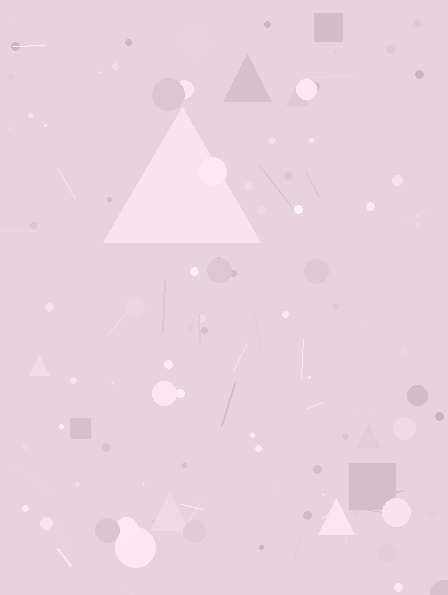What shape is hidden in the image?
A triangle is hidden in the image.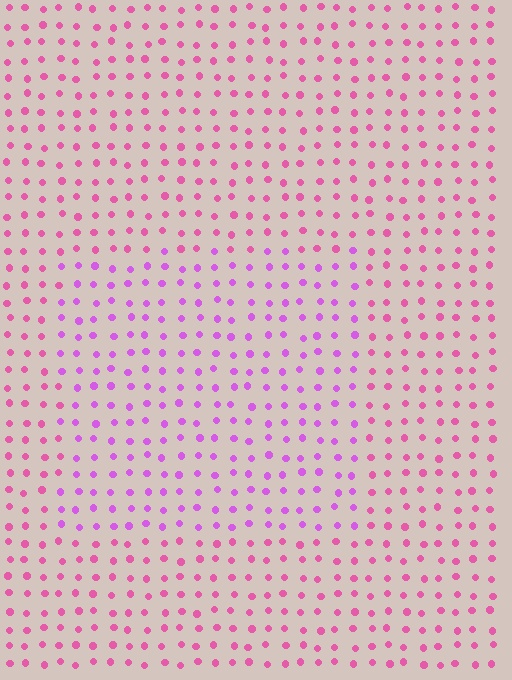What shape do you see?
I see a rectangle.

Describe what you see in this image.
The image is filled with small pink elements in a uniform arrangement. A rectangle-shaped region is visible where the elements are tinted to a slightly different hue, forming a subtle color boundary.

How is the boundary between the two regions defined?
The boundary is defined purely by a slight shift in hue (about 34 degrees). Spacing, size, and orientation are identical on both sides.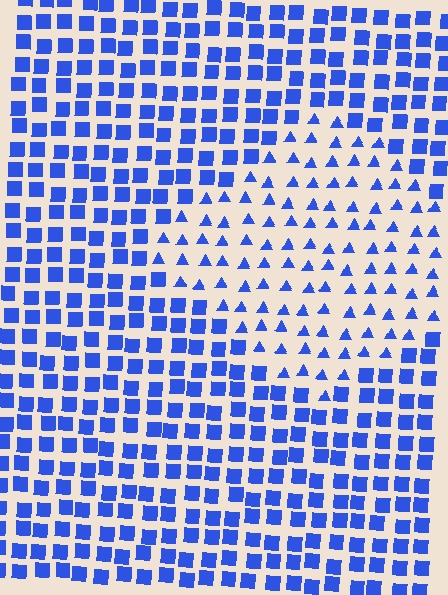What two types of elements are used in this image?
The image uses triangles inside the diamond region and squares outside it.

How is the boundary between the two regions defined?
The boundary is defined by a change in element shape: triangles inside vs. squares outside. All elements share the same color and spacing.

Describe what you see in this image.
The image is filled with small blue elements arranged in a uniform grid. A diamond-shaped region contains triangles, while the surrounding area contains squares. The boundary is defined purely by the change in element shape.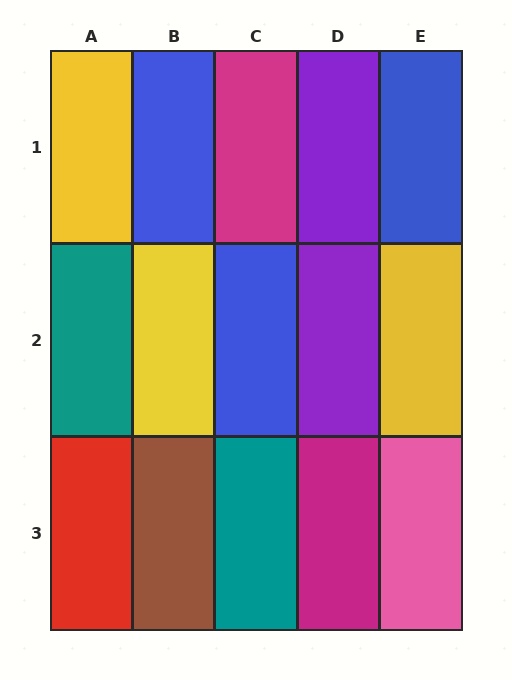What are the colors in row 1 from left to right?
Yellow, blue, magenta, purple, blue.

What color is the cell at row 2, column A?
Teal.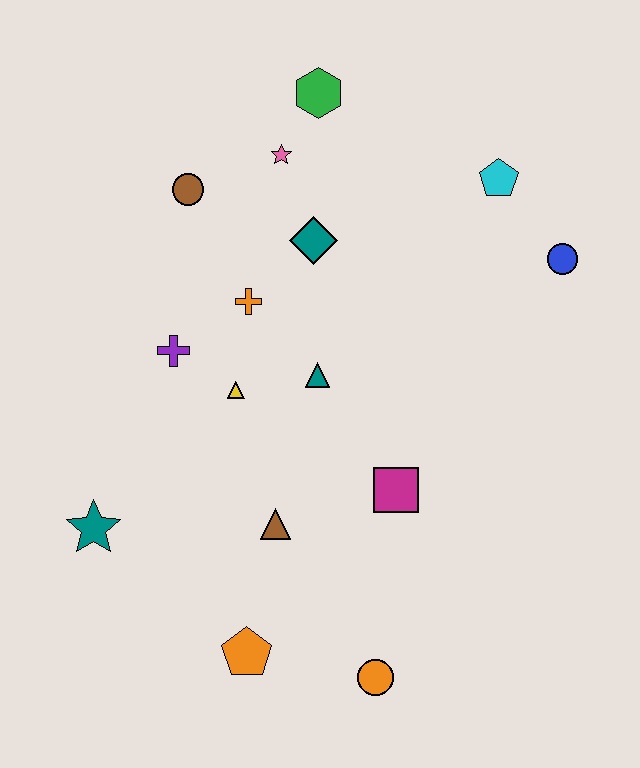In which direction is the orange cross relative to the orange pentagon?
The orange cross is above the orange pentagon.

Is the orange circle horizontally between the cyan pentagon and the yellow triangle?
Yes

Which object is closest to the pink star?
The green hexagon is closest to the pink star.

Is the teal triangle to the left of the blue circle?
Yes